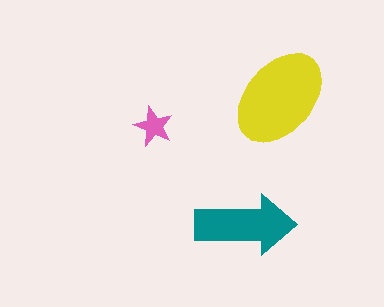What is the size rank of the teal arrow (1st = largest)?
2nd.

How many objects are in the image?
There are 3 objects in the image.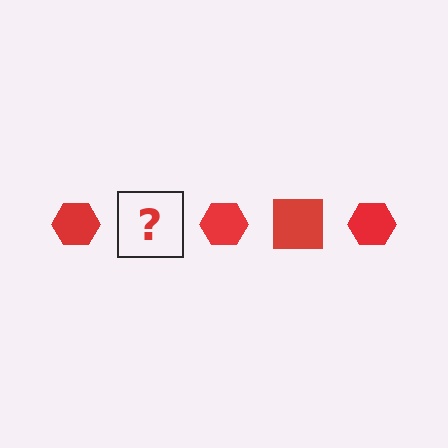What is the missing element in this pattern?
The missing element is a red square.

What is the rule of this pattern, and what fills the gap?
The rule is that the pattern cycles through hexagon, square shapes in red. The gap should be filled with a red square.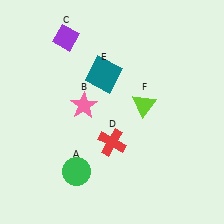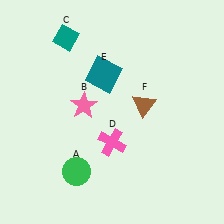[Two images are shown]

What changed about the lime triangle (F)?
In Image 1, F is lime. In Image 2, it changed to brown.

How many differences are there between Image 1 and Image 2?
There are 3 differences between the two images.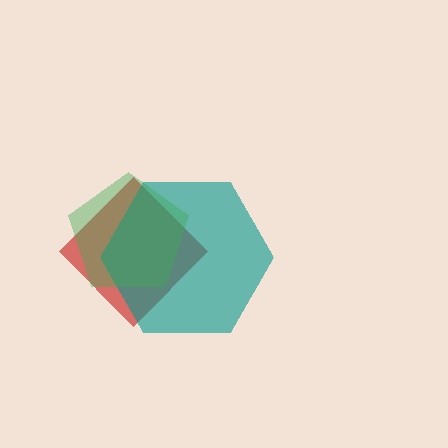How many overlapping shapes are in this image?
There are 3 overlapping shapes in the image.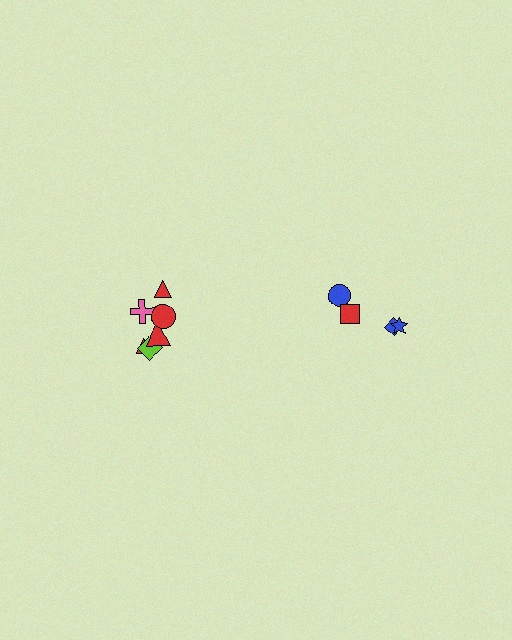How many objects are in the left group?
There are 6 objects.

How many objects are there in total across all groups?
There are 10 objects.